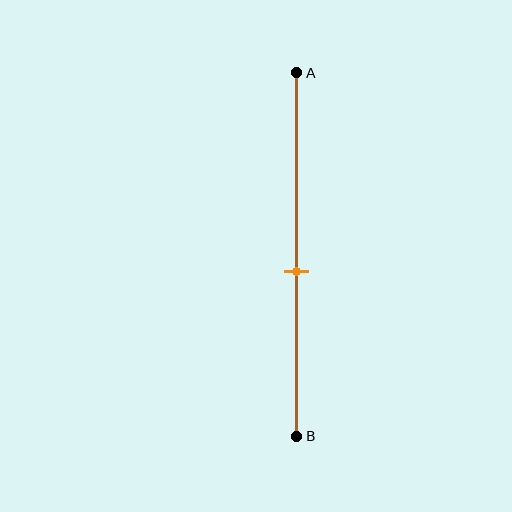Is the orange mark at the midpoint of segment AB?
No, the mark is at about 55% from A, not at the 50% midpoint.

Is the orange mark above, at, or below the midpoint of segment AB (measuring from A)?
The orange mark is below the midpoint of segment AB.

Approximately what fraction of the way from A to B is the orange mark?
The orange mark is approximately 55% of the way from A to B.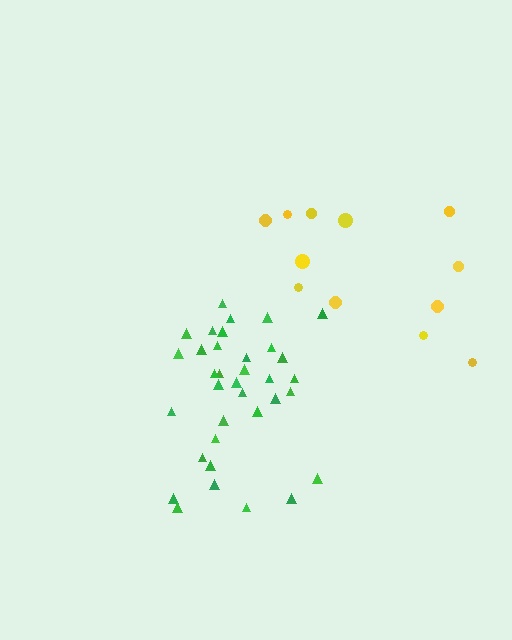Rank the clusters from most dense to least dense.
green, yellow.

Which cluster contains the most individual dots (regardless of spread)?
Green (35).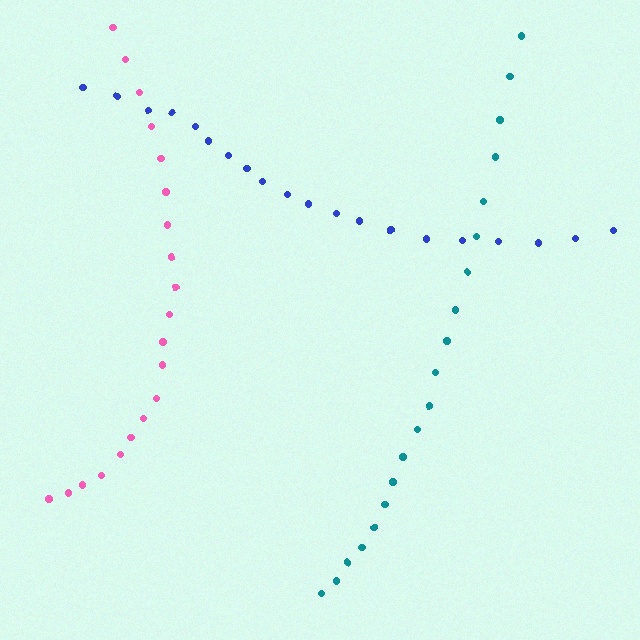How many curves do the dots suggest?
There are 3 distinct paths.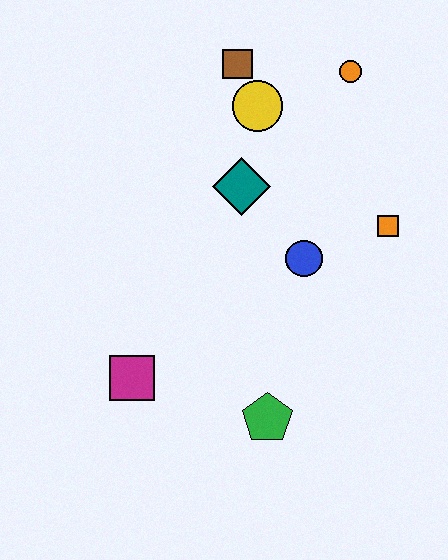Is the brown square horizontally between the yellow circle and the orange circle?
No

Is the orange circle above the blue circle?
Yes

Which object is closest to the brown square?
The yellow circle is closest to the brown square.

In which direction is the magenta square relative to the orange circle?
The magenta square is below the orange circle.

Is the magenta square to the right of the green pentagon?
No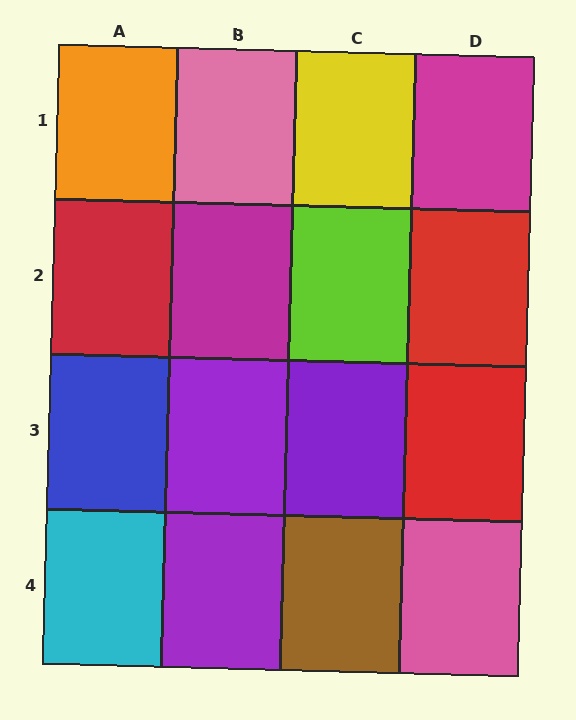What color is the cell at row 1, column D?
Magenta.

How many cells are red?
3 cells are red.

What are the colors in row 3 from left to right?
Blue, purple, purple, red.